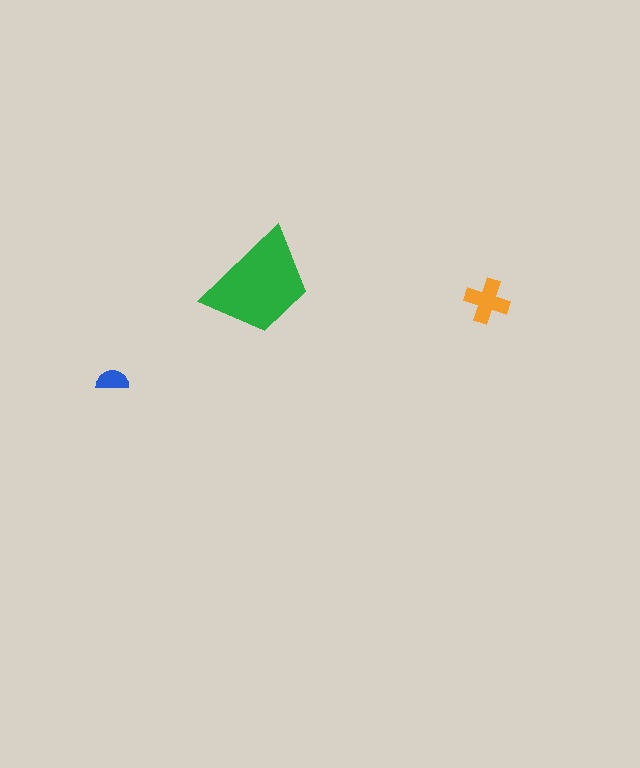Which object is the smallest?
The blue semicircle.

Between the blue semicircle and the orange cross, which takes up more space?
The orange cross.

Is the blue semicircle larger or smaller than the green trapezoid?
Smaller.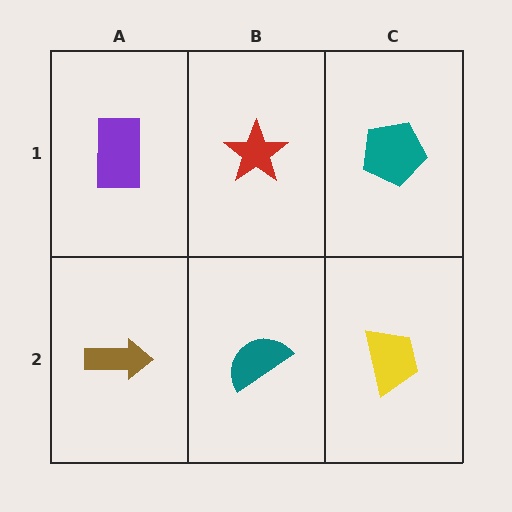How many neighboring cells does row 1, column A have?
2.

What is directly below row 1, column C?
A yellow trapezoid.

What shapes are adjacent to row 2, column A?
A purple rectangle (row 1, column A), a teal semicircle (row 2, column B).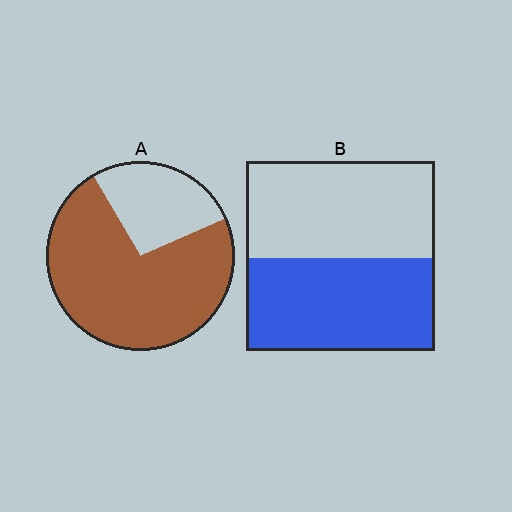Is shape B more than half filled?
Roughly half.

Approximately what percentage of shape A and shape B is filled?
A is approximately 75% and B is approximately 50%.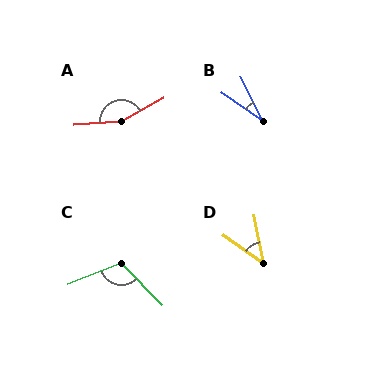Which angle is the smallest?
B, at approximately 28 degrees.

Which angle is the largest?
A, at approximately 155 degrees.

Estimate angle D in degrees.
Approximately 44 degrees.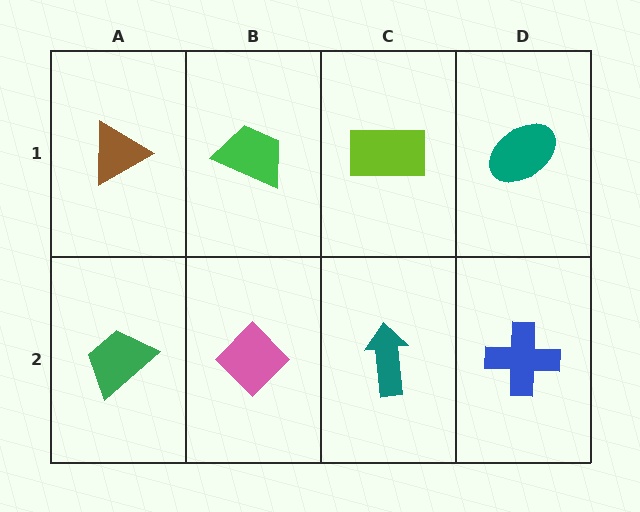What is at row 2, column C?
A teal arrow.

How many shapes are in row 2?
4 shapes.